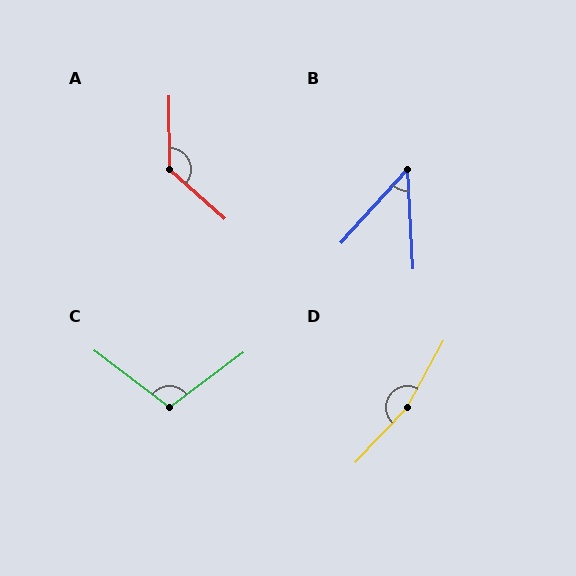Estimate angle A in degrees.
Approximately 132 degrees.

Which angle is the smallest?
B, at approximately 45 degrees.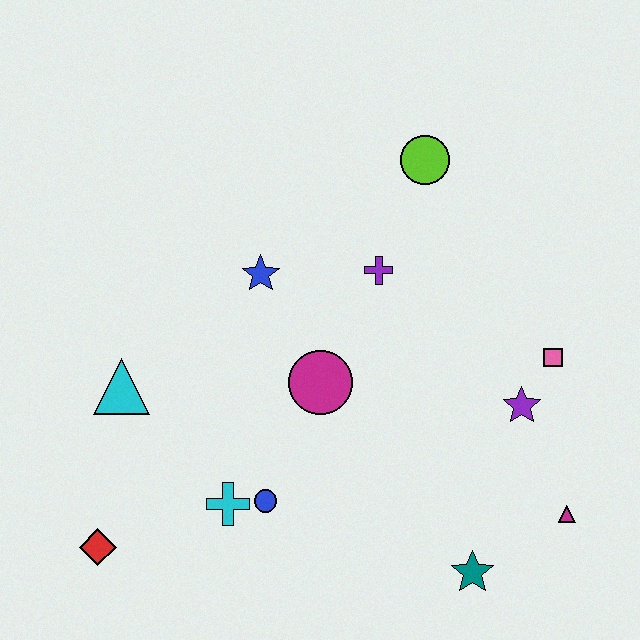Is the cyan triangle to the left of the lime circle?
Yes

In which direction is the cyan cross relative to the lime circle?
The cyan cross is below the lime circle.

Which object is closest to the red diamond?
The cyan cross is closest to the red diamond.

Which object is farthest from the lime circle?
The red diamond is farthest from the lime circle.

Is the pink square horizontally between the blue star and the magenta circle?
No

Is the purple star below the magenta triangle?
No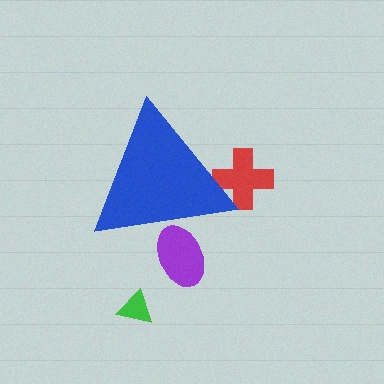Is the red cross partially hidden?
Yes, the red cross is partially hidden behind the blue triangle.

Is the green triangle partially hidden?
No, the green triangle is fully visible.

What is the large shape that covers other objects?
A blue triangle.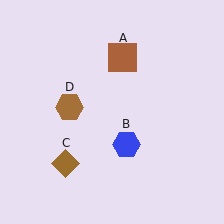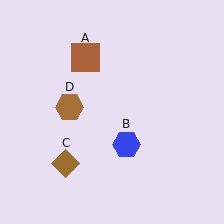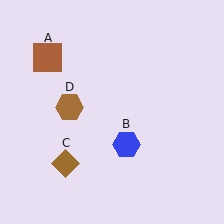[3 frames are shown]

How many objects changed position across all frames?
1 object changed position: brown square (object A).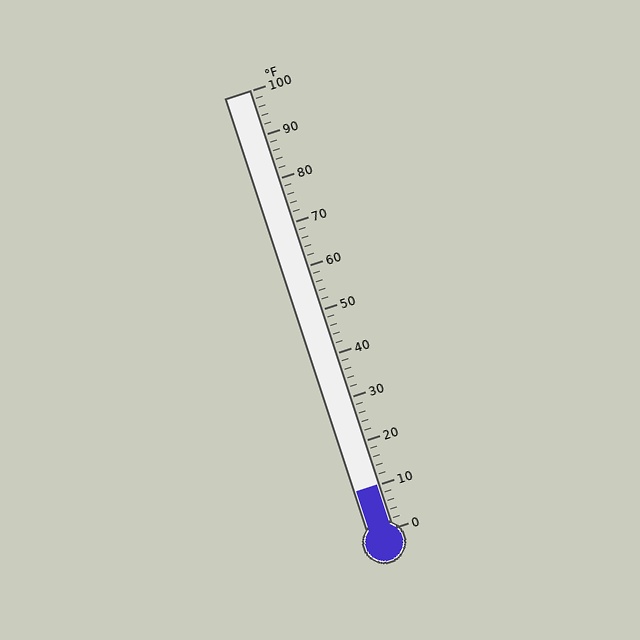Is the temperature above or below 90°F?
The temperature is below 90°F.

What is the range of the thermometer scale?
The thermometer scale ranges from 0°F to 100°F.